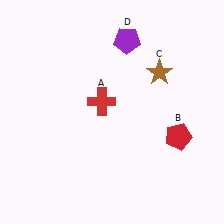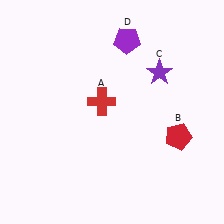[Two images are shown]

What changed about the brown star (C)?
In Image 1, C is brown. In Image 2, it changed to purple.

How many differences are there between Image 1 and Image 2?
There is 1 difference between the two images.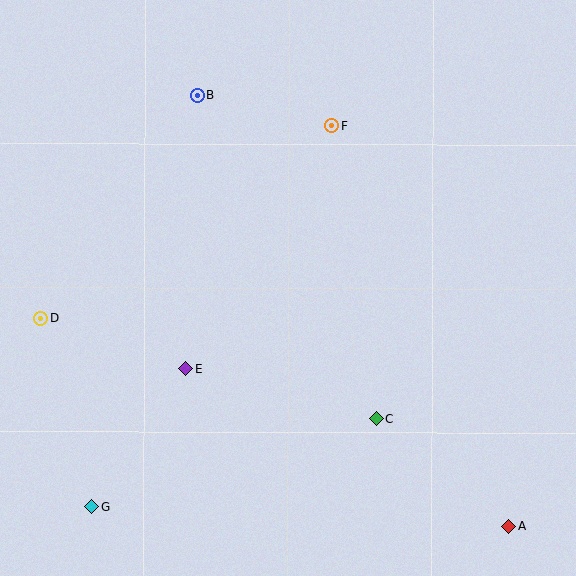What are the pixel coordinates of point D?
Point D is at (41, 319).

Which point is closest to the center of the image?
Point E at (186, 369) is closest to the center.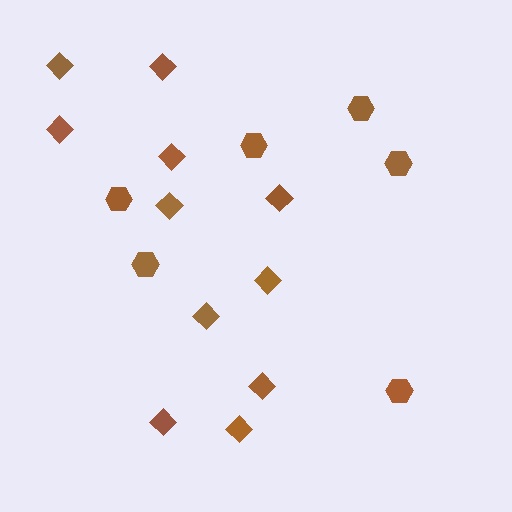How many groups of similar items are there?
There are 2 groups: one group of hexagons (6) and one group of diamonds (11).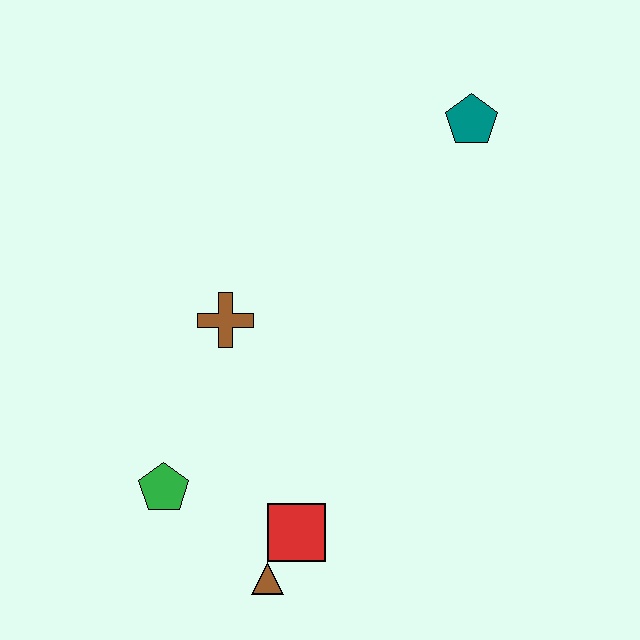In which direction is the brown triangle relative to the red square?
The brown triangle is below the red square.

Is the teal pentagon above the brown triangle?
Yes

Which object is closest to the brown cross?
The green pentagon is closest to the brown cross.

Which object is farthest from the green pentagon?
The teal pentagon is farthest from the green pentagon.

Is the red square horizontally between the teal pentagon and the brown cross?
Yes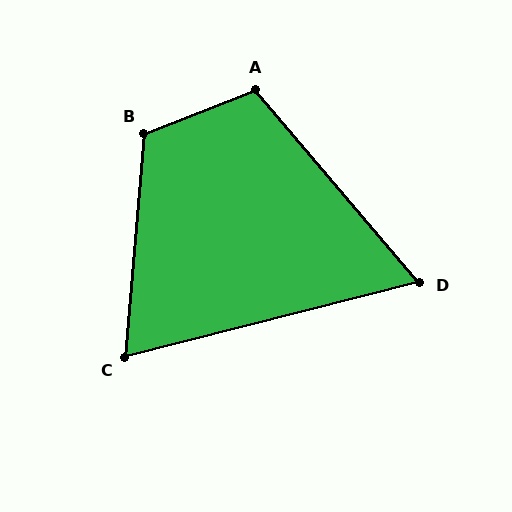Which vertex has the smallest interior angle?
D, at approximately 64 degrees.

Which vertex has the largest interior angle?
B, at approximately 116 degrees.